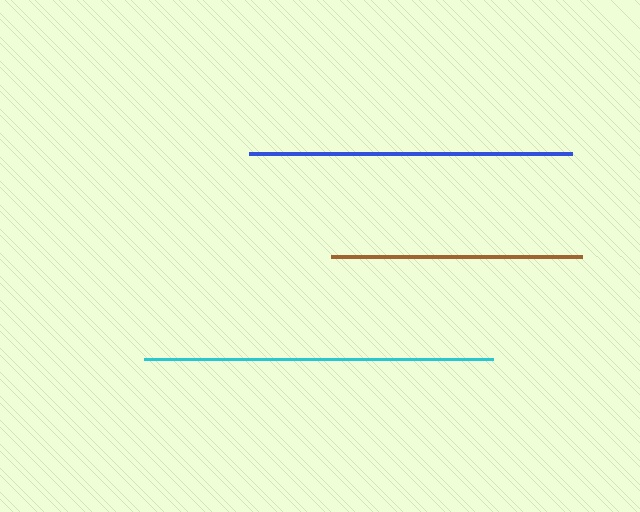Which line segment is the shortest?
The brown line is the shortest at approximately 252 pixels.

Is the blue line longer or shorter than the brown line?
The blue line is longer than the brown line.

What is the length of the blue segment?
The blue segment is approximately 323 pixels long.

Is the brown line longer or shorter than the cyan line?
The cyan line is longer than the brown line.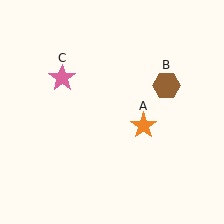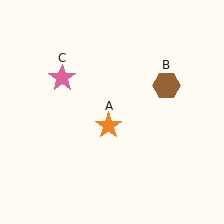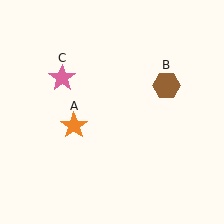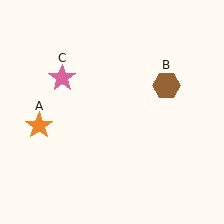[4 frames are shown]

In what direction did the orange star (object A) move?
The orange star (object A) moved left.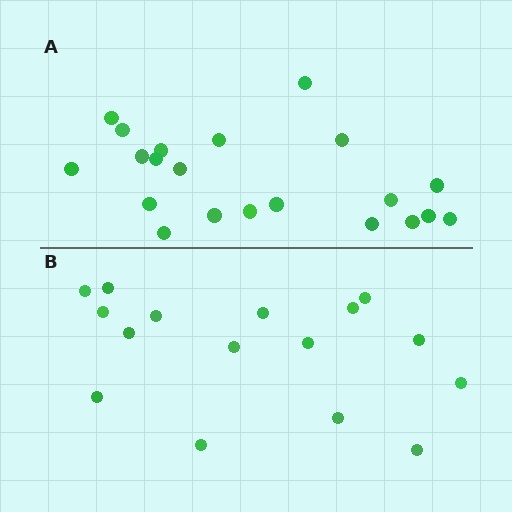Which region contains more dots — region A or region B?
Region A (the top region) has more dots.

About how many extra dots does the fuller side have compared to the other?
Region A has about 5 more dots than region B.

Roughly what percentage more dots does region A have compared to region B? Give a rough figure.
About 30% more.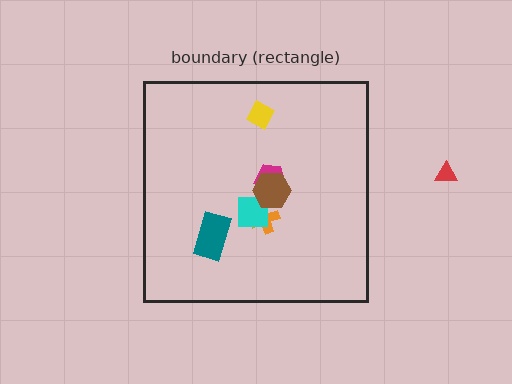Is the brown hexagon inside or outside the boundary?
Inside.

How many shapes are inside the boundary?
6 inside, 1 outside.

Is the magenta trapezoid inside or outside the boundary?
Inside.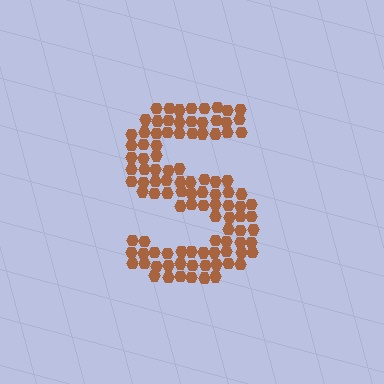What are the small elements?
The small elements are hexagons.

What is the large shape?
The large shape is the letter S.